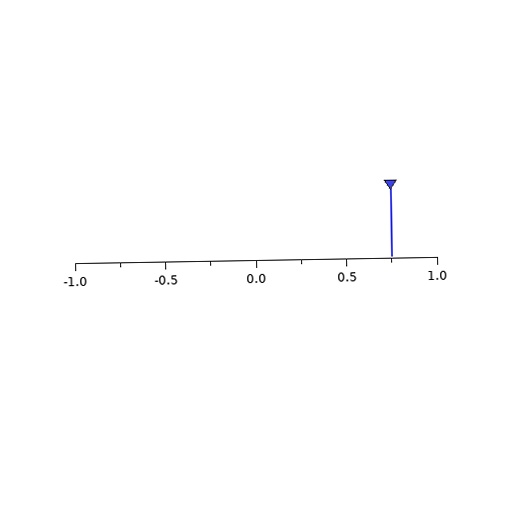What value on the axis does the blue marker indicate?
The marker indicates approximately 0.75.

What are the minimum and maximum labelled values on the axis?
The axis runs from -1.0 to 1.0.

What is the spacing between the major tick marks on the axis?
The major ticks are spaced 0.5 apart.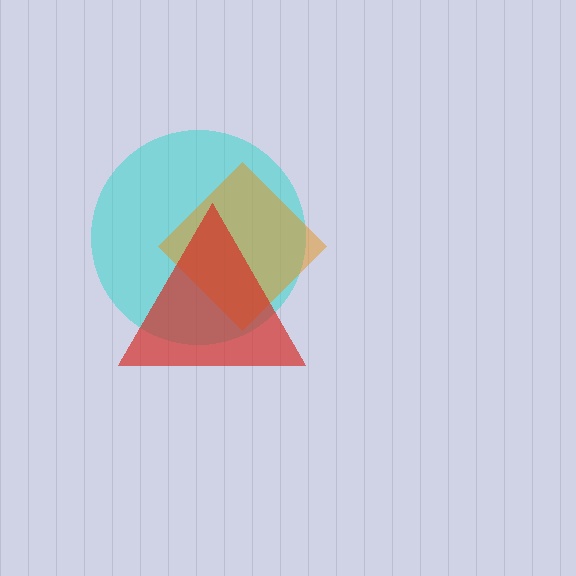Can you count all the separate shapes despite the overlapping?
Yes, there are 3 separate shapes.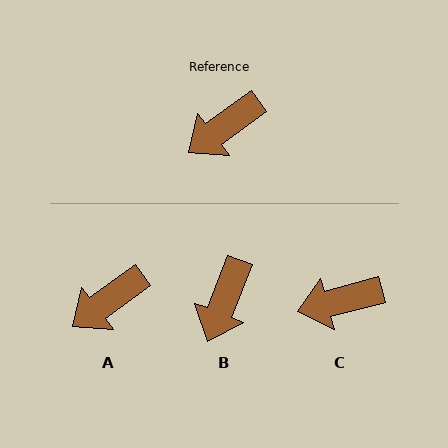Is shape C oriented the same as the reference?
No, it is off by about 22 degrees.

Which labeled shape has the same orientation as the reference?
A.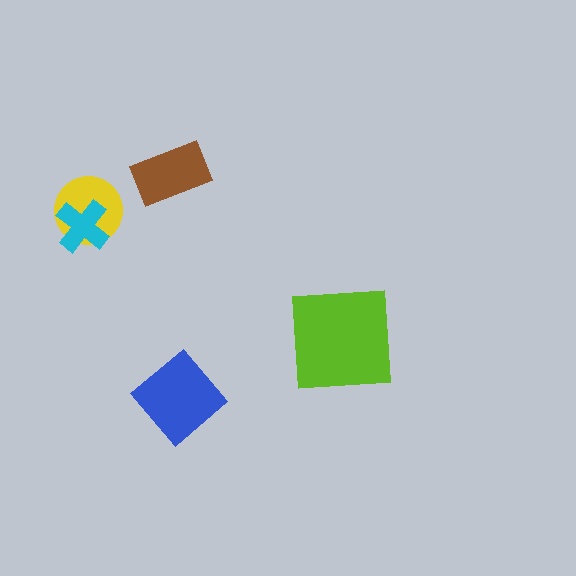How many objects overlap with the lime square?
0 objects overlap with the lime square.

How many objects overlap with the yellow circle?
1 object overlaps with the yellow circle.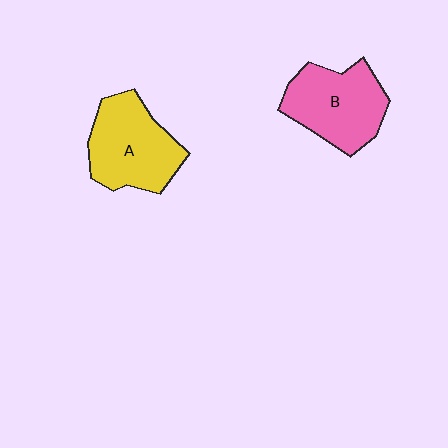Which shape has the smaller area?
Shape B (pink).